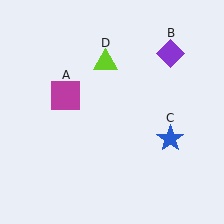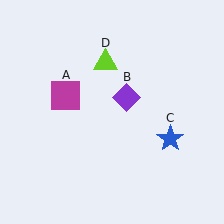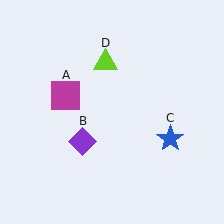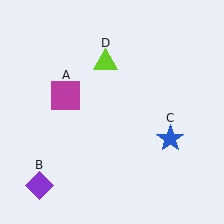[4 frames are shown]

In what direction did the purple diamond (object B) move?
The purple diamond (object B) moved down and to the left.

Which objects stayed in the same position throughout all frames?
Magenta square (object A) and blue star (object C) and lime triangle (object D) remained stationary.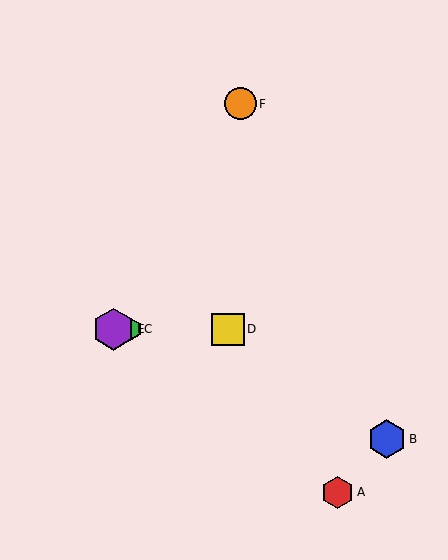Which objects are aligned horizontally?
Objects C, D, E are aligned horizontally.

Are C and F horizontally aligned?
No, C is at y≈329 and F is at y≈104.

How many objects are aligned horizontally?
3 objects (C, D, E) are aligned horizontally.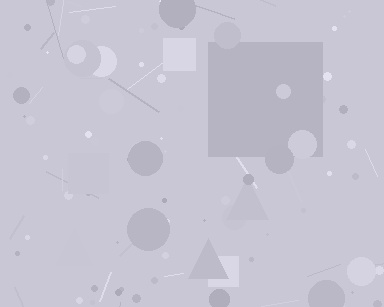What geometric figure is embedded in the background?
A square is embedded in the background.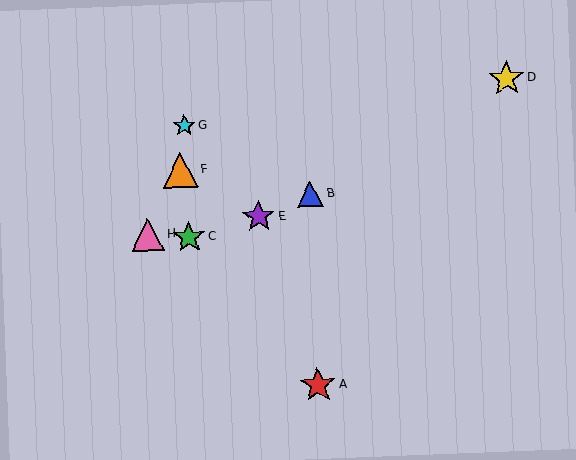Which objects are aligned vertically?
Objects A, B are aligned vertically.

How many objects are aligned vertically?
2 objects (A, B) are aligned vertically.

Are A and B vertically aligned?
Yes, both are at x≈318.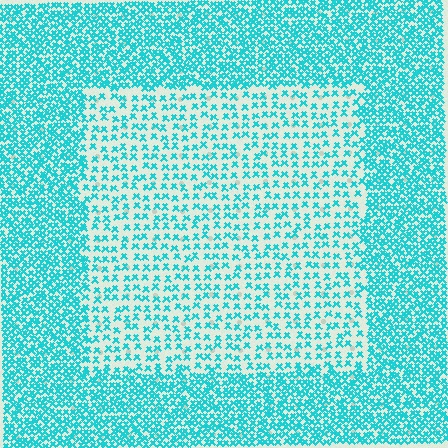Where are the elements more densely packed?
The elements are more densely packed outside the rectangle boundary.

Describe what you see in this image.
The image contains small cyan elements arranged at two different densities. A rectangle-shaped region is visible where the elements are less densely packed than the surrounding area.